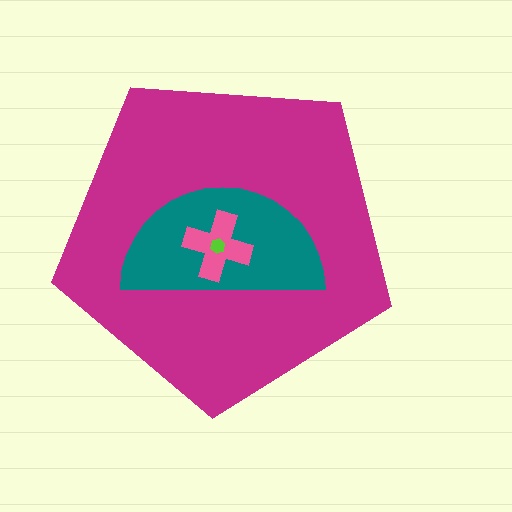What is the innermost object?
The lime hexagon.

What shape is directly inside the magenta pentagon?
The teal semicircle.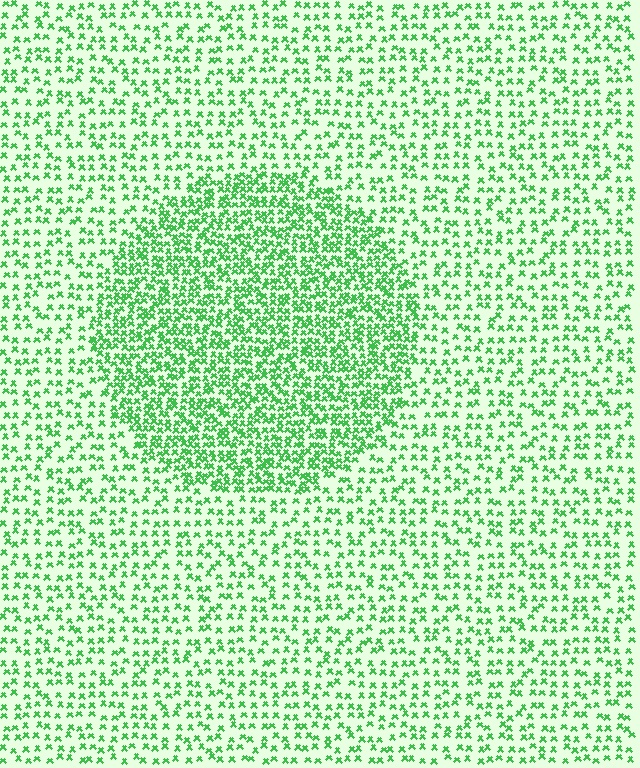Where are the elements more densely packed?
The elements are more densely packed inside the circle boundary.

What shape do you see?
I see a circle.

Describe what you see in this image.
The image contains small green elements arranged at two different densities. A circle-shaped region is visible where the elements are more densely packed than the surrounding area.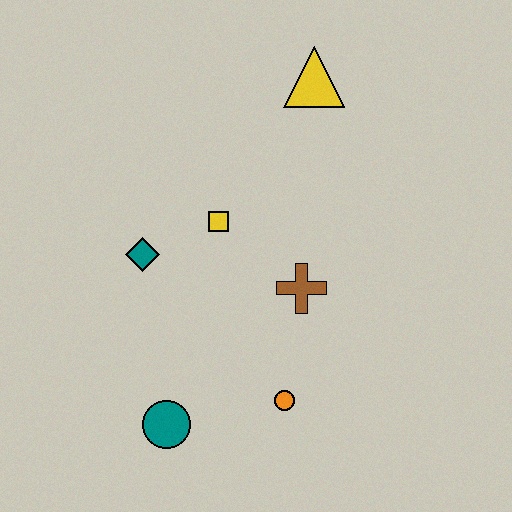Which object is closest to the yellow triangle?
The yellow square is closest to the yellow triangle.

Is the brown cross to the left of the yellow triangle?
Yes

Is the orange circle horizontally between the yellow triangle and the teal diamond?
Yes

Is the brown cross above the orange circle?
Yes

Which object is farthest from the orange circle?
The yellow triangle is farthest from the orange circle.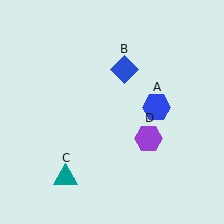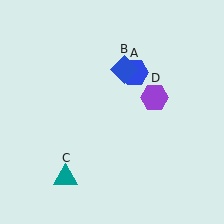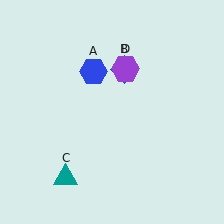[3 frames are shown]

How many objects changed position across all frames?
2 objects changed position: blue hexagon (object A), purple hexagon (object D).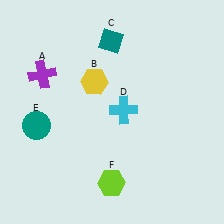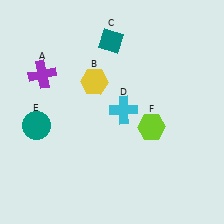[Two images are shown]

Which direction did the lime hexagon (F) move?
The lime hexagon (F) moved up.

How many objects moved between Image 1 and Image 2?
1 object moved between the two images.